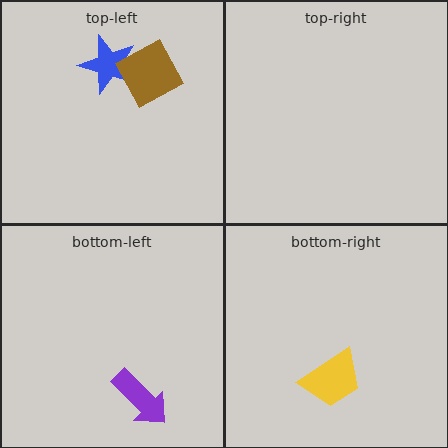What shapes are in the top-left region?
The blue star, the brown square.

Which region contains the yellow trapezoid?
The bottom-right region.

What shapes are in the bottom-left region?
The purple arrow.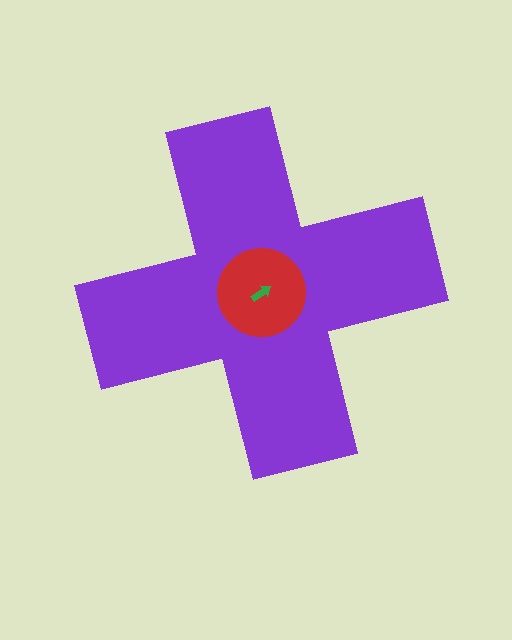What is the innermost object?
The green arrow.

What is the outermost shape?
The purple cross.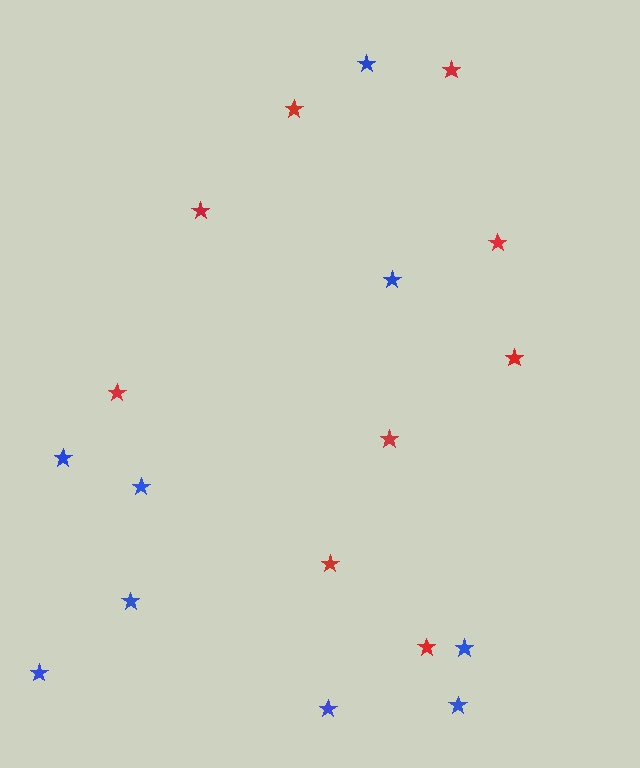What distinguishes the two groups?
There are 2 groups: one group of blue stars (9) and one group of red stars (9).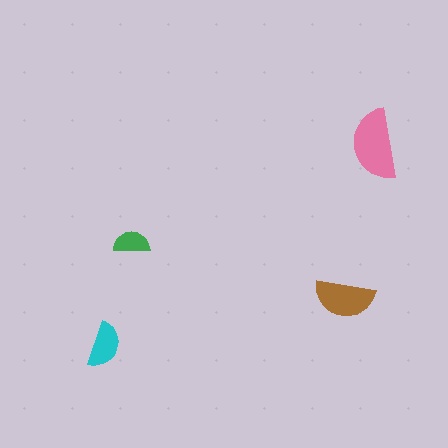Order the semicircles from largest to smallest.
the pink one, the brown one, the cyan one, the green one.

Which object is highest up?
The pink semicircle is topmost.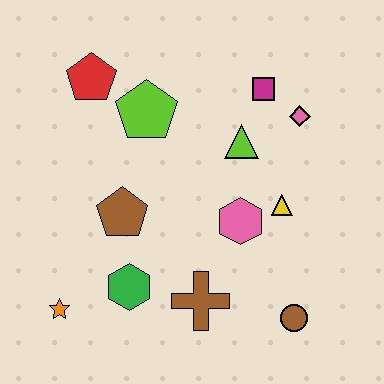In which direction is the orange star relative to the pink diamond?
The orange star is to the left of the pink diamond.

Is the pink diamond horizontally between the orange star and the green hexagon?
No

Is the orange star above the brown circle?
Yes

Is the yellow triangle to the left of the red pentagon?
No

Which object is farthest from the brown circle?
The red pentagon is farthest from the brown circle.